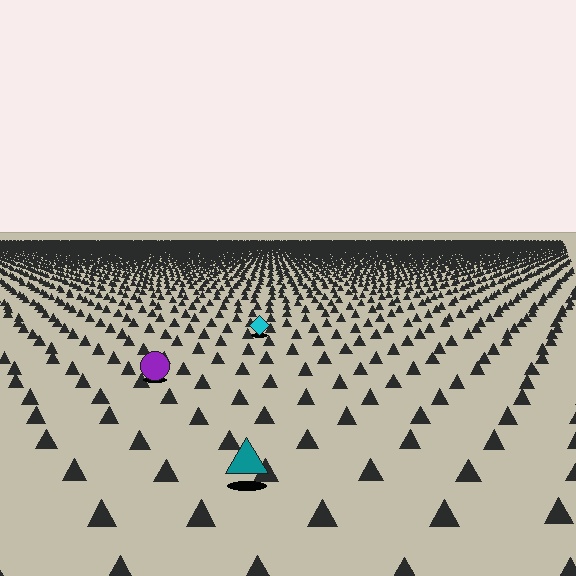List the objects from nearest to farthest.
From nearest to farthest: the teal triangle, the purple circle, the cyan diamond.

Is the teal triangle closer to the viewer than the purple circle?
Yes. The teal triangle is closer — you can tell from the texture gradient: the ground texture is coarser near it.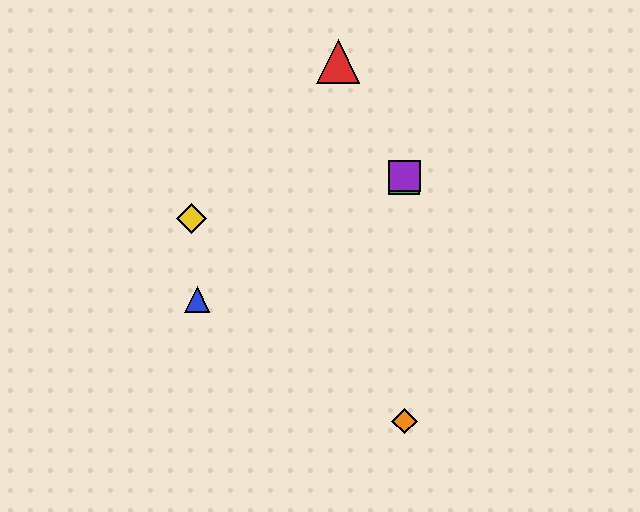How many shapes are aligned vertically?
3 shapes (the green square, the purple square, the orange diamond) are aligned vertically.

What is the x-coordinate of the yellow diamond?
The yellow diamond is at x≈192.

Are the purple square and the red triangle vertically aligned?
No, the purple square is at x≈404 and the red triangle is at x≈338.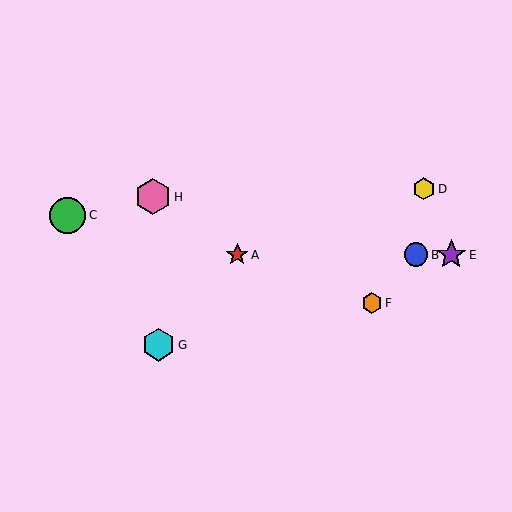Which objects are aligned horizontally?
Objects A, B, E are aligned horizontally.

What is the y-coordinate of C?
Object C is at y≈215.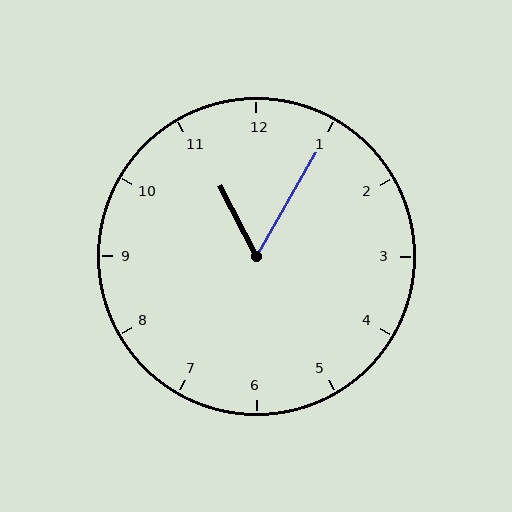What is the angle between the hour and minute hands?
Approximately 58 degrees.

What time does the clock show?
11:05.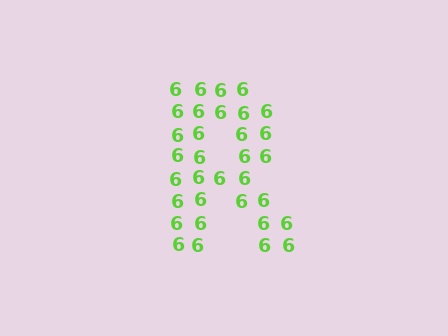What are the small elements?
The small elements are digit 6's.